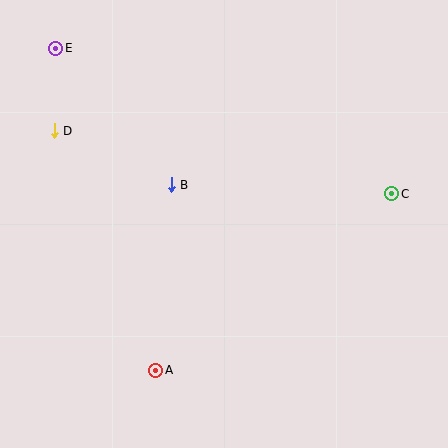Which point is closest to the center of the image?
Point B at (171, 185) is closest to the center.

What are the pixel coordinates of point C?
Point C is at (392, 194).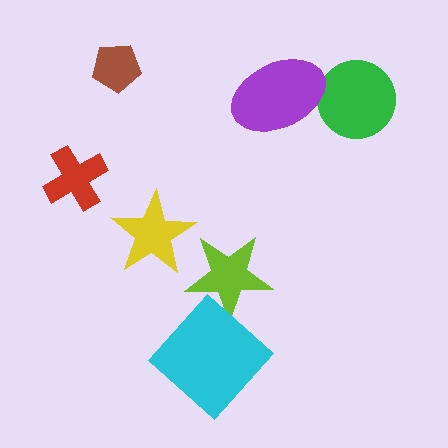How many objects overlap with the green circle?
1 object overlaps with the green circle.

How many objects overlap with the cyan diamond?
0 objects overlap with the cyan diamond.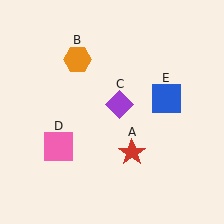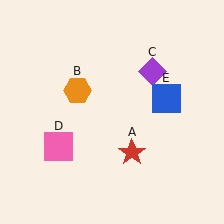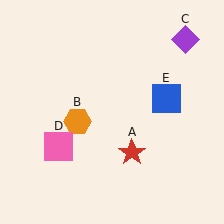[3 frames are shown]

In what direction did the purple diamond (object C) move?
The purple diamond (object C) moved up and to the right.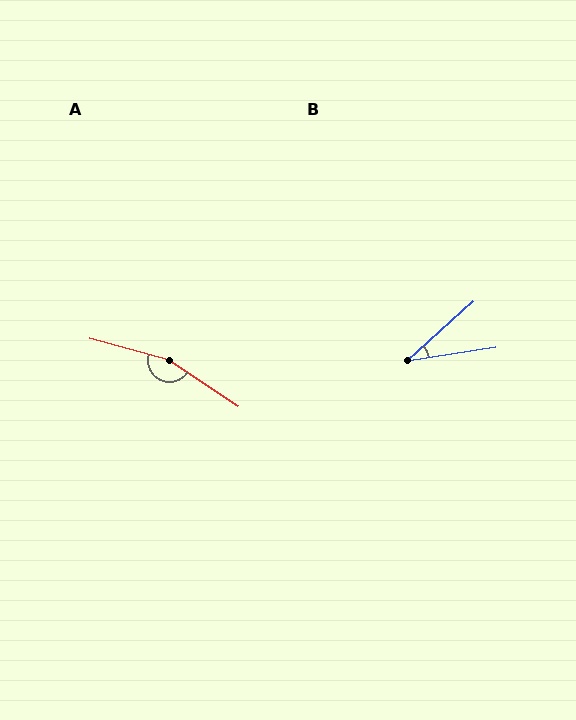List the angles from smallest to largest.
B (33°), A (161°).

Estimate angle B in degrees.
Approximately 33 degrees.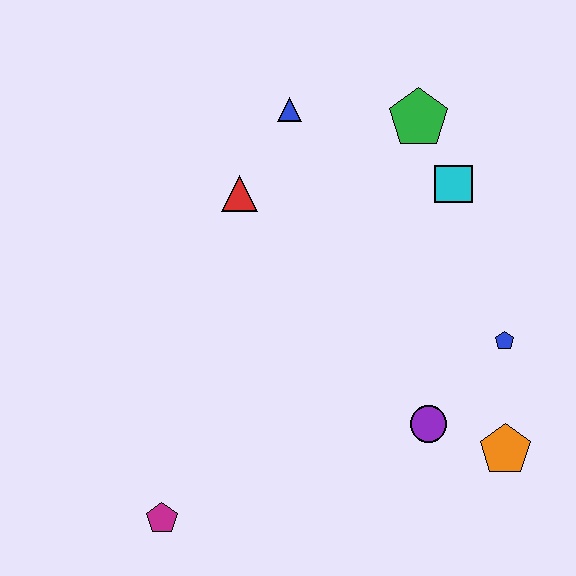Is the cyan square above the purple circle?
Yes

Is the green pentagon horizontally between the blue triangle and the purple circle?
Yes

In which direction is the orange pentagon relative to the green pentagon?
The orange pentagon is below the green pentagon.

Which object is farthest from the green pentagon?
The magenta pentagon is farthest from the green pentagon.